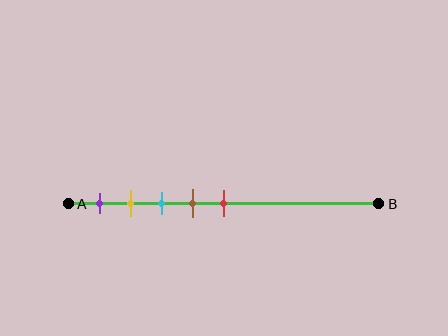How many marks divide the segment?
There are 5 marks dividing the segment.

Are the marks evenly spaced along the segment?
Yes, the marks are approximately evenly spaced.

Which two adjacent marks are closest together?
The yellow and cyan marks are the closest adjacent pair.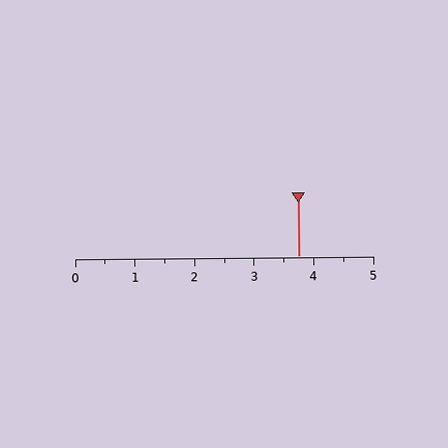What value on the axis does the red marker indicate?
The marker indicates approximately 3.8.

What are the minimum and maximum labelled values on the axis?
The axis runs from 0 to 5.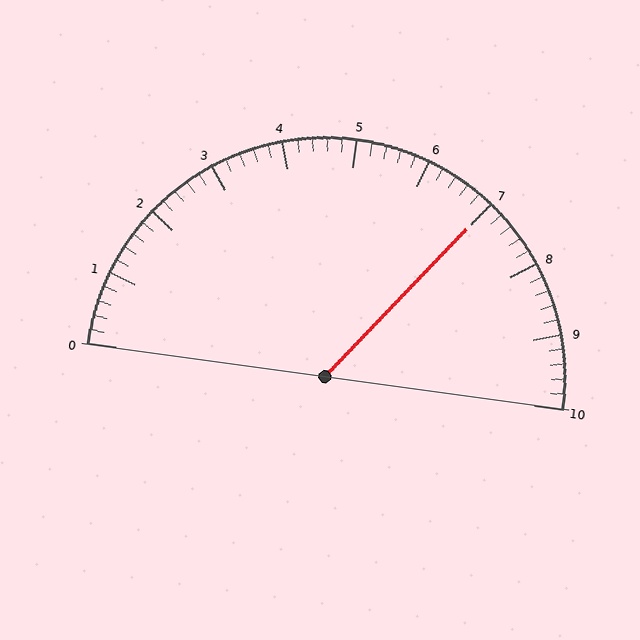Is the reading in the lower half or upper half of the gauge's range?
The reading is in the upper half of the range (0 to 10).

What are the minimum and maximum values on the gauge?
The gauge ranges from 0 to 10.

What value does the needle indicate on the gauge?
The needle indicates approximately 7.0.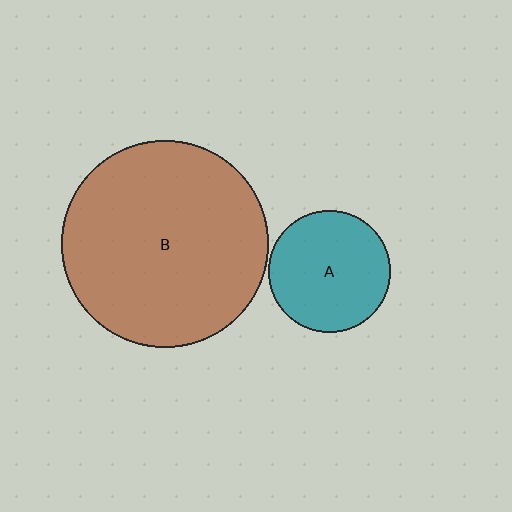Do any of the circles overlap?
No, none of the circles overlap.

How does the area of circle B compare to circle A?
Approximately 2.9 times.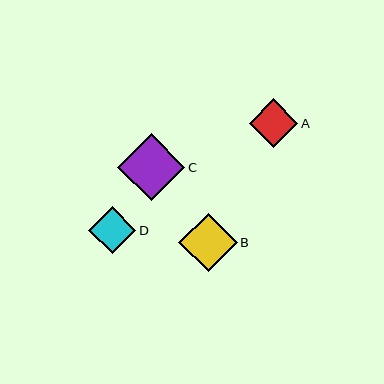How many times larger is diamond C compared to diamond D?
Diamond C is approximately 1.4 times the size of diamond D.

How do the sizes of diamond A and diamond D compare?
Diamond A and diamond D are approximately the same size.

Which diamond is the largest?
Diamond C is the largest with a size of approximately 67 pixels.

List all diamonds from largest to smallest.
From largest to smallest: C, B, A, D.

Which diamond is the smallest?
Diamond D is the smallest with a size of approximately 47 pixels.